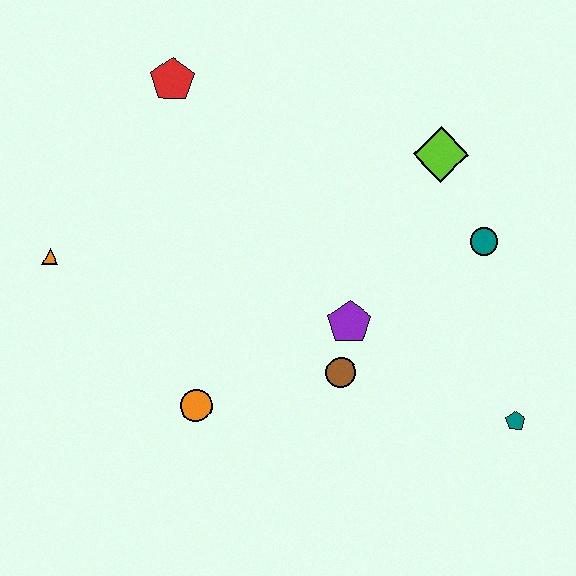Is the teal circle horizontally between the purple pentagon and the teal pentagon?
Yes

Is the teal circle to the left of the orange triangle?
No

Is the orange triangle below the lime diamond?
Yes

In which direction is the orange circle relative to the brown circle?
The orange circle is to the left of the brown circle.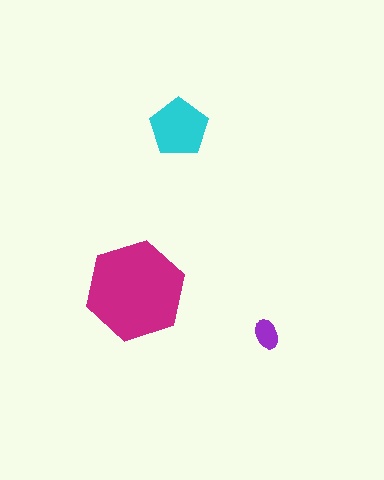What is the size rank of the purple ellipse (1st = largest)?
3rd.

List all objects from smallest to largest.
The purple ellipse, the cyan pentagon, the magenta hexagon.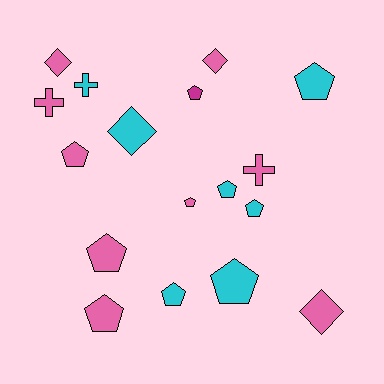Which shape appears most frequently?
Pentagon, with 10 objects.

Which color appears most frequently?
Pink, with 9 objects.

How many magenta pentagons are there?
There is 1 magenta pentagon.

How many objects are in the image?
There are 17 objects.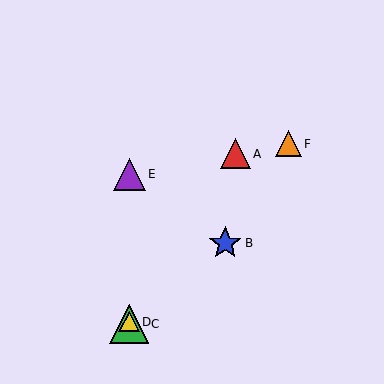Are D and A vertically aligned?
No, D is at x≈129 and A is at x≈235.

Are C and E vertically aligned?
Yes, both are at x≈129.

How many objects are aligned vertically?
3 objects (C, D, E) are aligned vertically.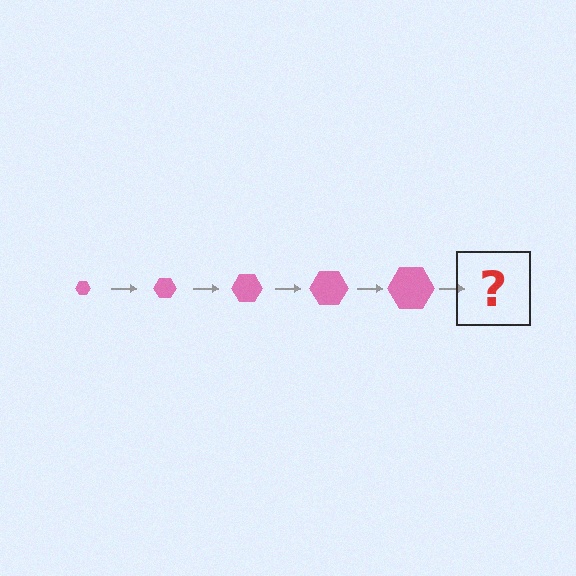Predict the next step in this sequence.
The next step is a pink hexagon, larger than the previous one.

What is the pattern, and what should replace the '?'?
The pattern is that the hexagon gets progressively larger each step. The '?' should be a pink hexagon, larger than the previous one.